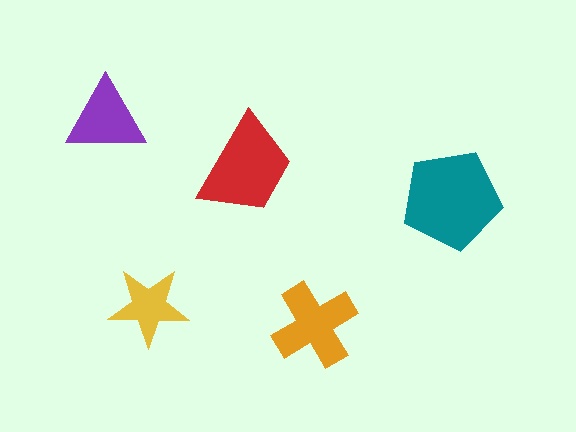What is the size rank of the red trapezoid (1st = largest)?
2nd.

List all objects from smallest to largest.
The yellow star, the purple triangle, the orange cross, the red trapezoid, the teal pentagon.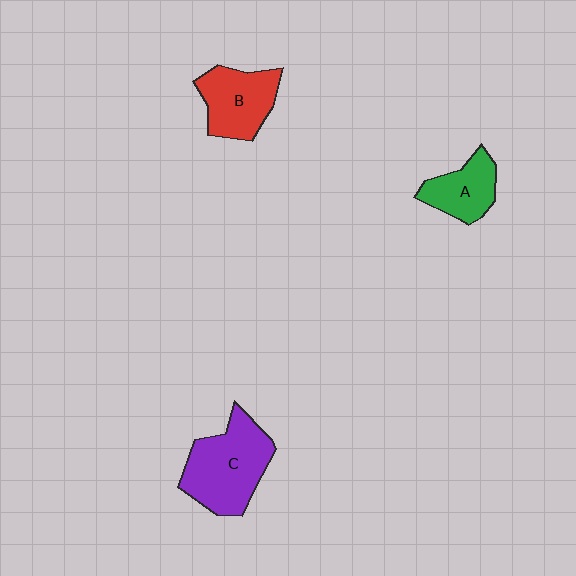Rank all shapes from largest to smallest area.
From largest to smallest: C (purple), B (red), A (green).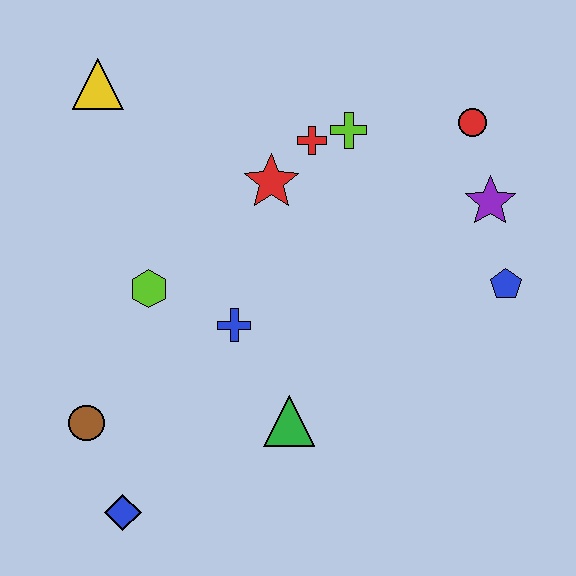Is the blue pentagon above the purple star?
No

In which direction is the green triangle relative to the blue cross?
The green triangle is below the blue cross.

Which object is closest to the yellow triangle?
The red star is closest to the yellow triangle.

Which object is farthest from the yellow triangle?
The blue pentagon is farthest from the yellow triangle.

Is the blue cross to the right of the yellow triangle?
Yes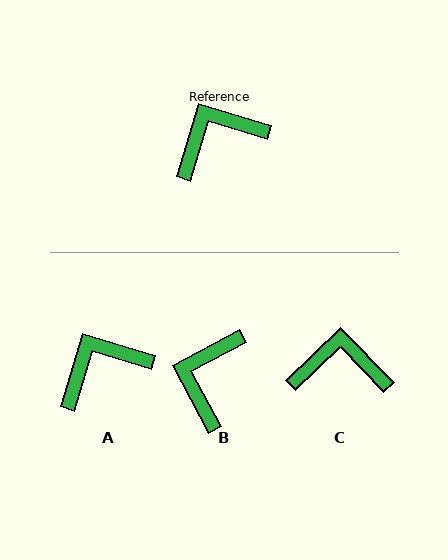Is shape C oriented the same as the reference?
No, it is off by about 29 degrees.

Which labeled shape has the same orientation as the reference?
A.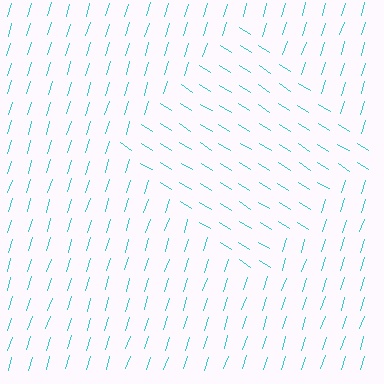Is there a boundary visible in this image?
Yes, there is a texture boundary formed by a change in line orientation.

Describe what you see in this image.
The image is filled with small cyan line segments. A diamond region in the image has lines oriented differently from the surrounding lines, creating a visible texture boundary.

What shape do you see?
I see a diamond.